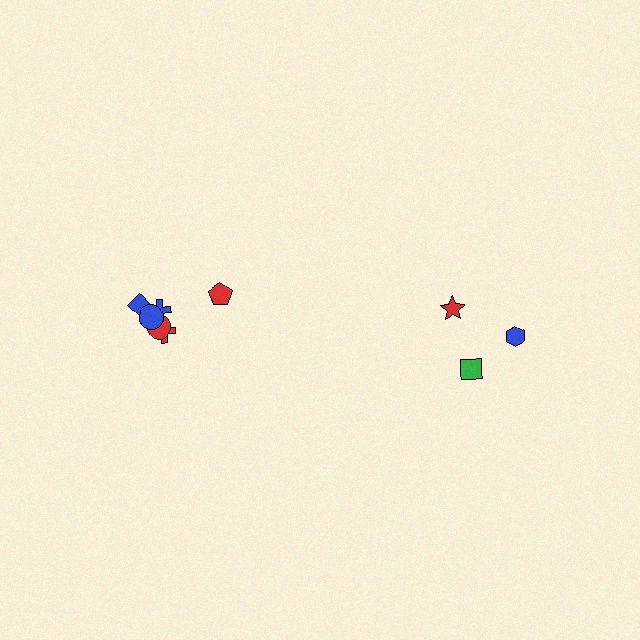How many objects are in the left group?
There are 6 objects.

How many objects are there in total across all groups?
There are 9 objects.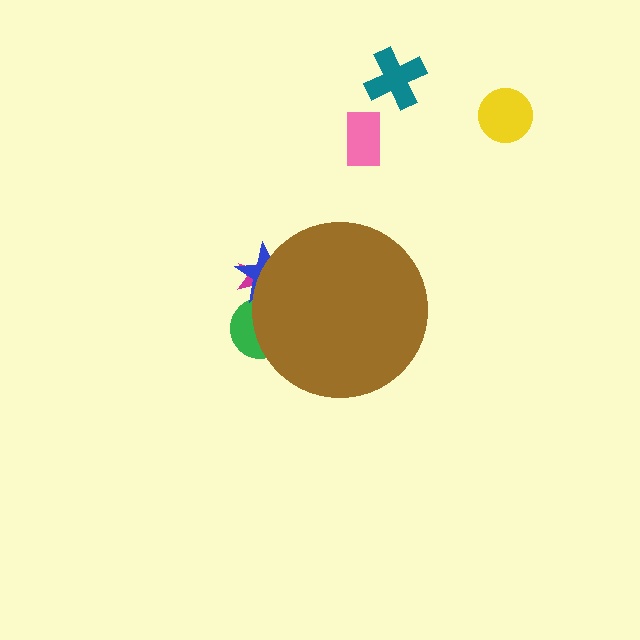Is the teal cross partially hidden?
No, the teal cross is fully visible.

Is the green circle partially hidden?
Yes, the green circle is partially hidden behind the brown circle.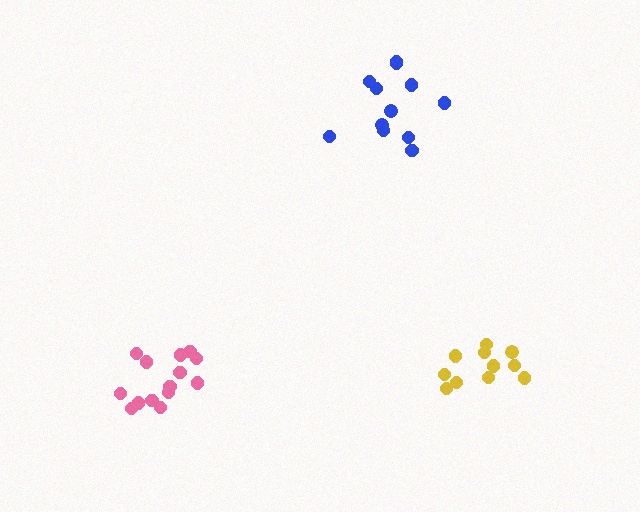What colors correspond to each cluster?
The clusters are colored: blue, pink, yellow.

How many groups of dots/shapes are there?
There are 3 groups.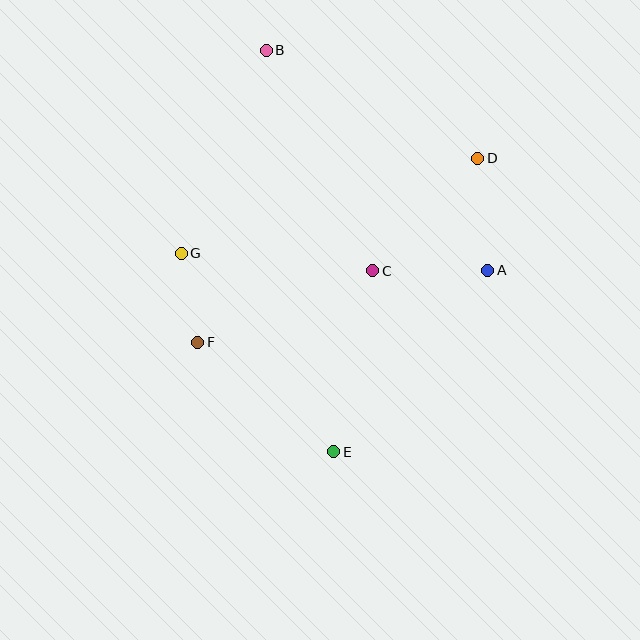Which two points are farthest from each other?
Points B and E are farthest from each other.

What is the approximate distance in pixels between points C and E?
The distance between C and E is approximately 185 pixels.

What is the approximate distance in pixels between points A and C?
The distance between A and C is approximately 115 pixels.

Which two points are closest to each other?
Points F and G are closest to each other.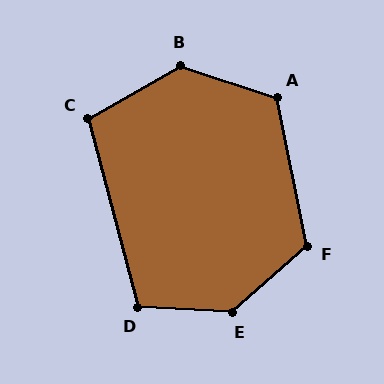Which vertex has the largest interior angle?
E, at approximately 135 degrees.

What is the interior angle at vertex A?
Approximately 120 degrees (obtuse).